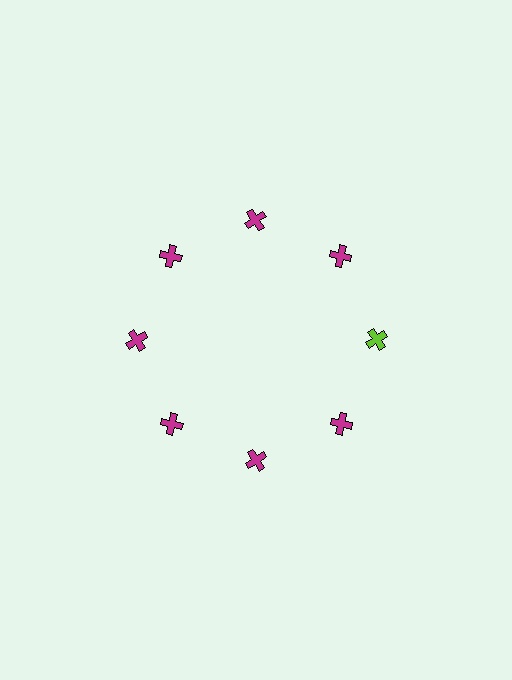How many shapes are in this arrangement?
There are 8 shapes arranged in a ring pattern.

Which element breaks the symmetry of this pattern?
The lime cross at roughly the 3 o'clock position breaks the symmetry. All other shapes are magenta crosses.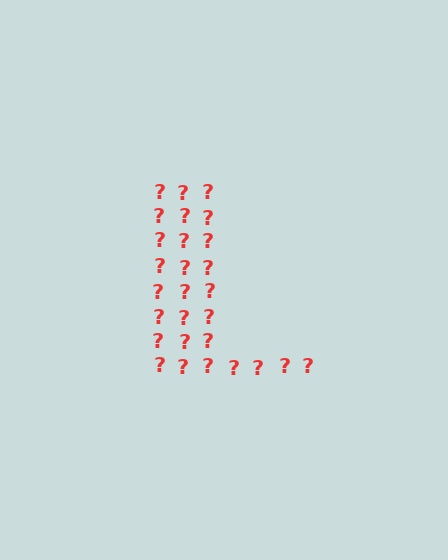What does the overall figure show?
The overall figure shows the letter L.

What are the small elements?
The small elements are question marks.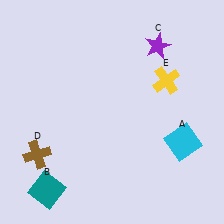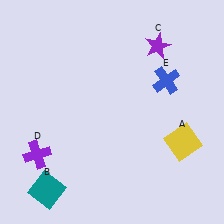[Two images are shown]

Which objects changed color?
A changed from cyan to yellow. D changed from brown to purple. E changed from yellow to blue.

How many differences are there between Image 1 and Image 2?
There are 3 differences between the two images.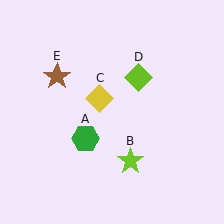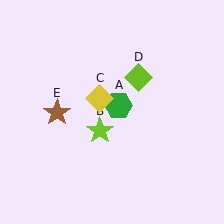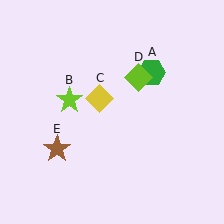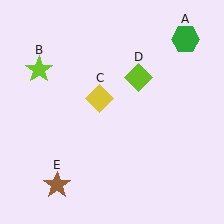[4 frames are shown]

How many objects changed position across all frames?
3 objects changed position: green hexagon (object A), lime star (object B), brown star (object E).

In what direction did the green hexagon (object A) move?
The green hexagon (object A) moved up and to the right.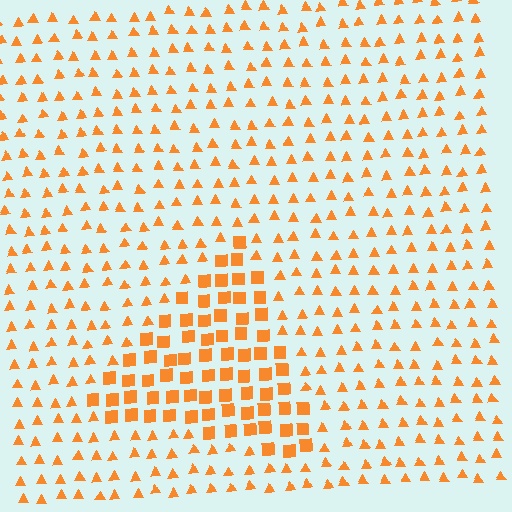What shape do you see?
I see a triangle.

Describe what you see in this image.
The image is filled with small orange elements arranged in a uniform grid. A triangle-shaped region contains squares, while the surrounding area contains triangles. The boundary is defined purely by the change in element shape.